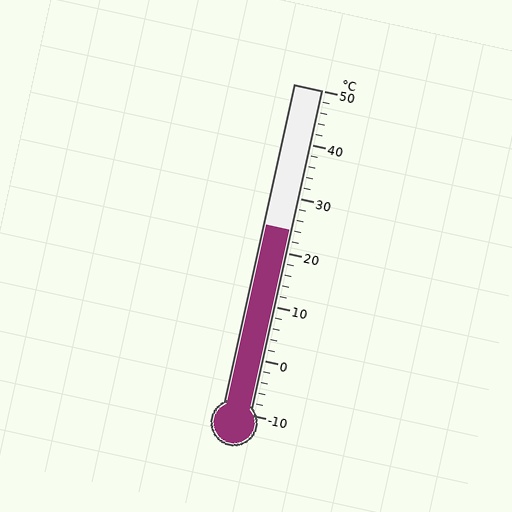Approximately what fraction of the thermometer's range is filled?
The thermometer is filled to approximately 55% of its range.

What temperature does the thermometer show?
The thermometer shows approximately 24°C.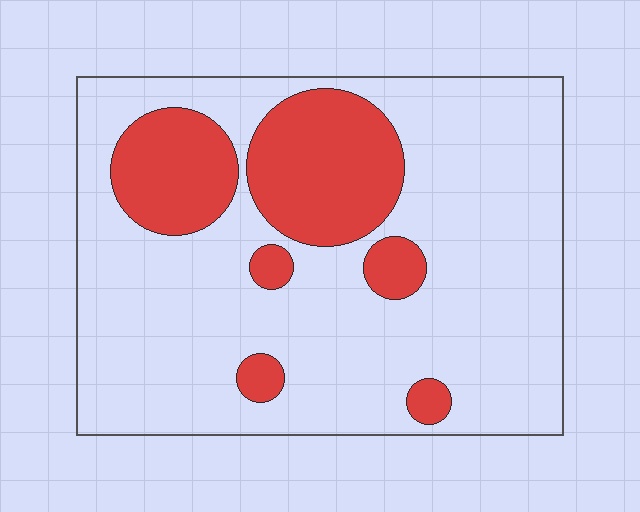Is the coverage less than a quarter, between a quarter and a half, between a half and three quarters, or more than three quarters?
Less than a quarter.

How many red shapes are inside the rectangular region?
6.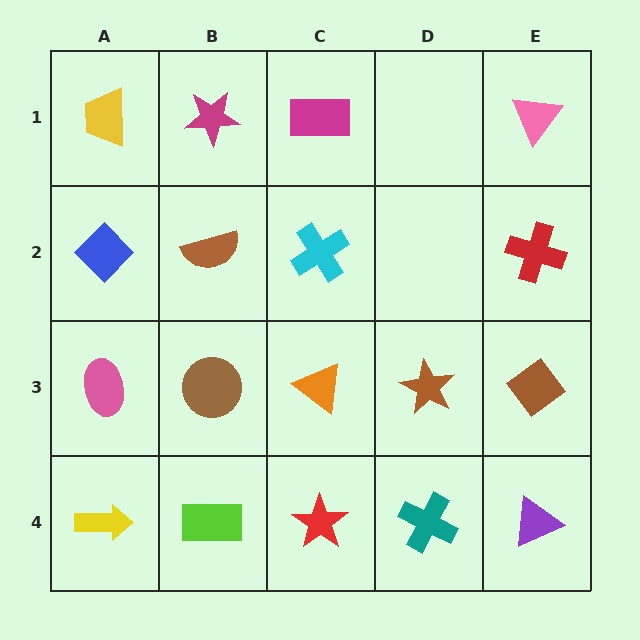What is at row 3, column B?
A brown circle.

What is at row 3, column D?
A brown star.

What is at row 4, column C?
A red star.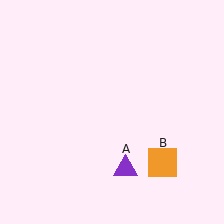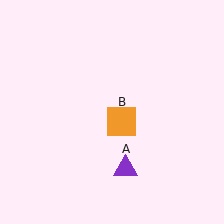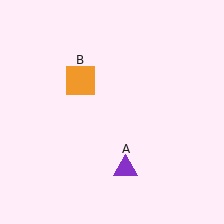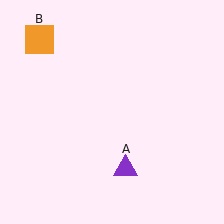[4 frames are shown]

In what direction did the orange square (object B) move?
The orange square (object B) moved up and to the left.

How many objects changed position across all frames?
1 object changed position: orange square (object B).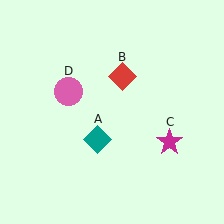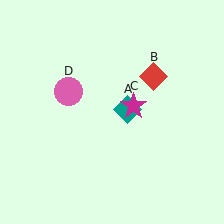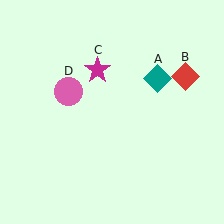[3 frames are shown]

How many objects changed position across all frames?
3 objects changed position: teal diamond (object A), red diamond (object B), magenta star (object C).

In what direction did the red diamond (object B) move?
The red diamond (object B) moved right.